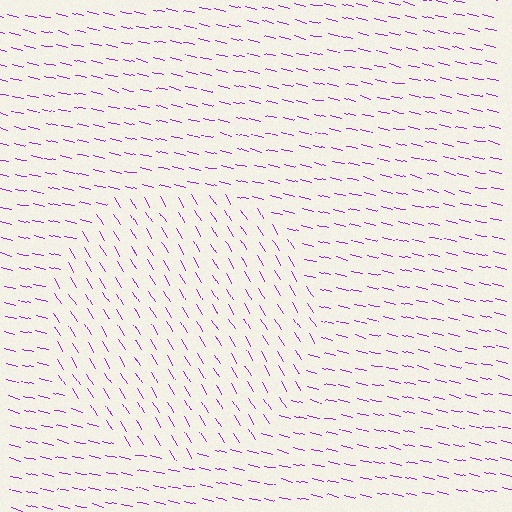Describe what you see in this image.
The image is filled with small purple line segments. A circle region in the image has lines oriented differently from the surrounding lines, creating a visible texture boundary.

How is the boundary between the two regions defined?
The boundary is defined purely by a change in line orientation (approximately 45 degrees difference). All lines are the same color and thickness.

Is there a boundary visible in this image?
Yes, there is a texture boundary formed by a change in line orientation.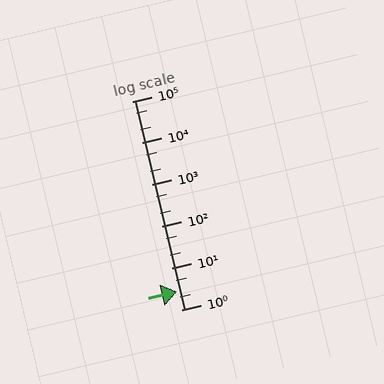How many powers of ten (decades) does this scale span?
The scale spans 5 decades, from 1 to 100000.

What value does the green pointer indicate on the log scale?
The pointer indicates approximately 2.7.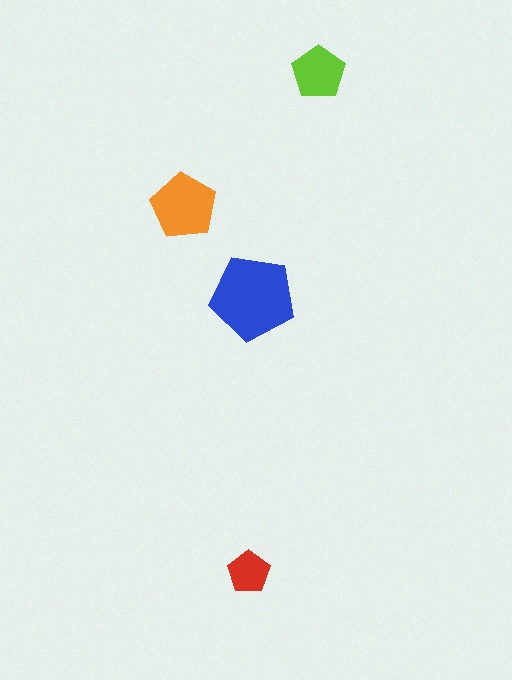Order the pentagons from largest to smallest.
the blue one, the orange one, the lime one, the red one.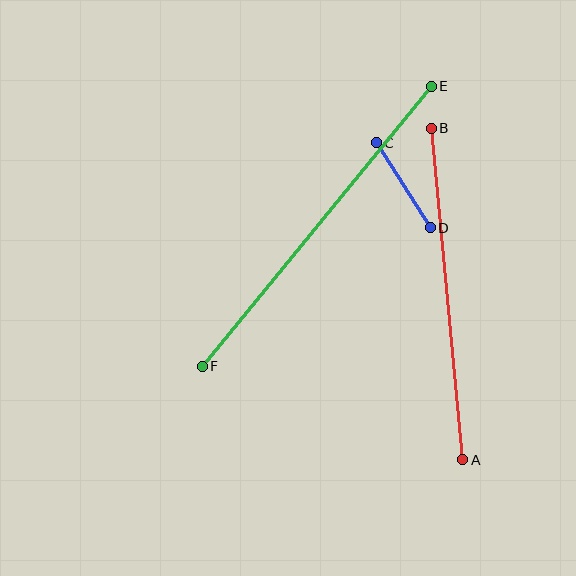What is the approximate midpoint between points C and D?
The midpoint is at approximately (403, 185) pixels.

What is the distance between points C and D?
The distance is approximately 101 pixels.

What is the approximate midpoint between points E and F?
The midpoint is at approximately (317, 226) pixels.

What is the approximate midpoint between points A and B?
The midpoint is at approximately (447, 294) pixels.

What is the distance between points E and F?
The distance is approximately 362 pixels.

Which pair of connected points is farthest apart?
Points E and F are farthest apart.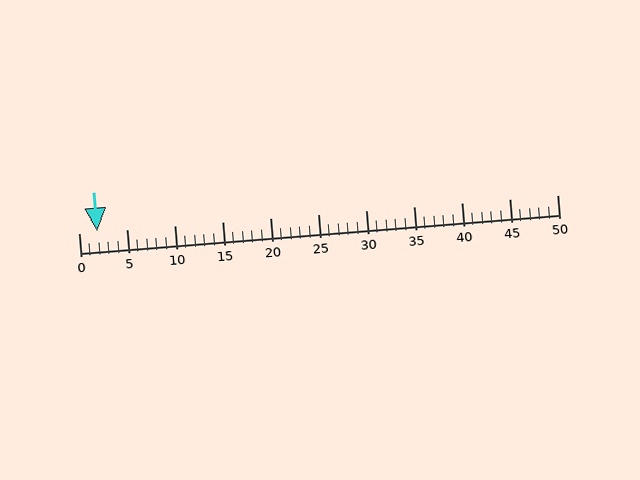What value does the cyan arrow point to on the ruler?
The cyan arrow points to approximately 2.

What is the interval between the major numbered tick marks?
The major tick marks are spaced 5 units apart.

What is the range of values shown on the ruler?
The ruler shows values from 0 to 50.